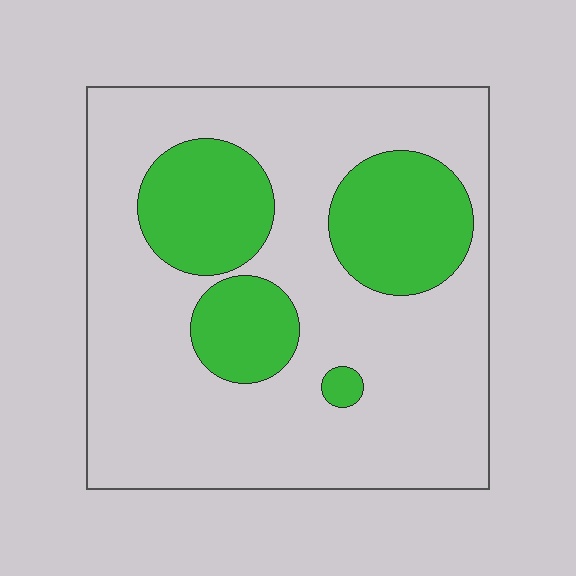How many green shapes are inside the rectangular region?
4.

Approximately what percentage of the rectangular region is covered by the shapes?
Approximately 25%.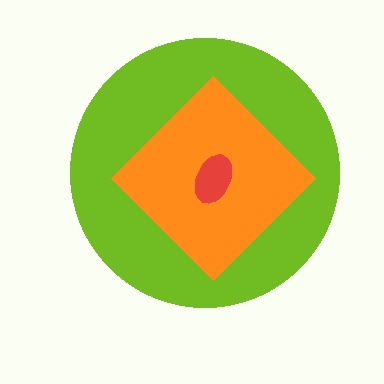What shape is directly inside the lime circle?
The orange diamond.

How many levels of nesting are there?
3.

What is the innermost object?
The red ellipse.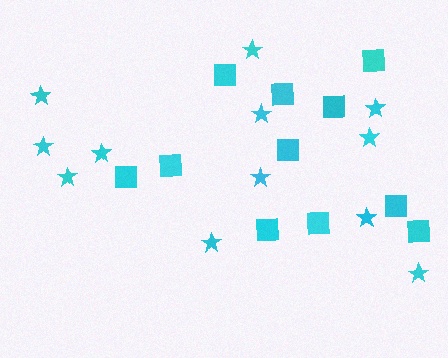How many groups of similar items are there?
There are 2 groups: one group of stars (12) and one group of squares (11).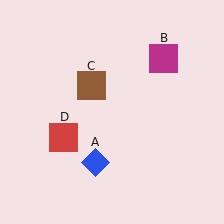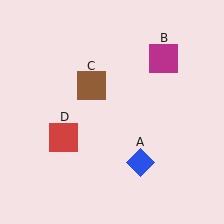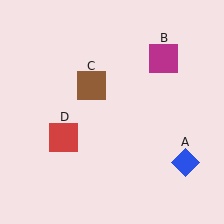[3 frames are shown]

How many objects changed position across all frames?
1 object changed position: blue diamond (object A).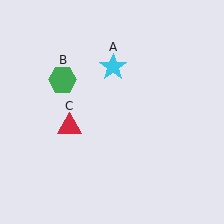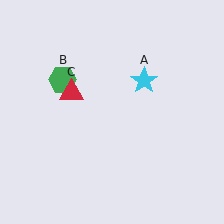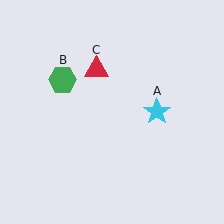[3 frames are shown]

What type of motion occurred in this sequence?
The cyan star (object A), red triangle (object C) rotated clockwise around the center of the scene.